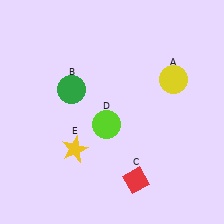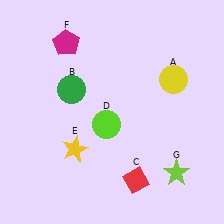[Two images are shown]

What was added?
A magenta pentagon (F), a lime star (G) were added in Image 2.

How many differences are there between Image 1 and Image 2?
There are 2 differences between the two images.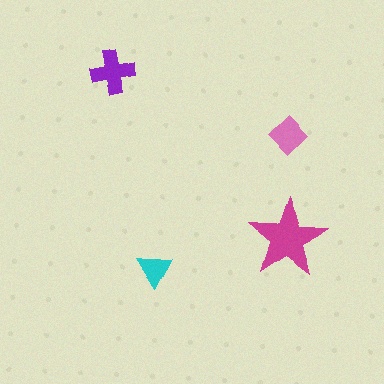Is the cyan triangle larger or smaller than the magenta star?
Smaller.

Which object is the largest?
The magenta star.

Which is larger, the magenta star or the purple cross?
The magenta star.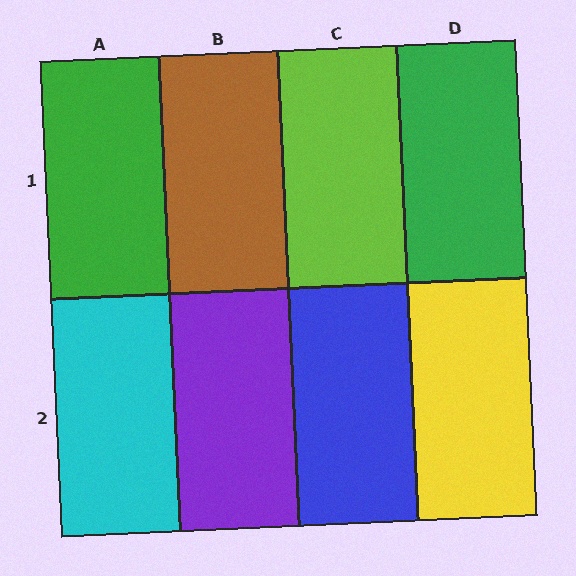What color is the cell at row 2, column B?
Purple.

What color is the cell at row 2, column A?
Cyan.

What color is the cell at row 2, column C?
Blue.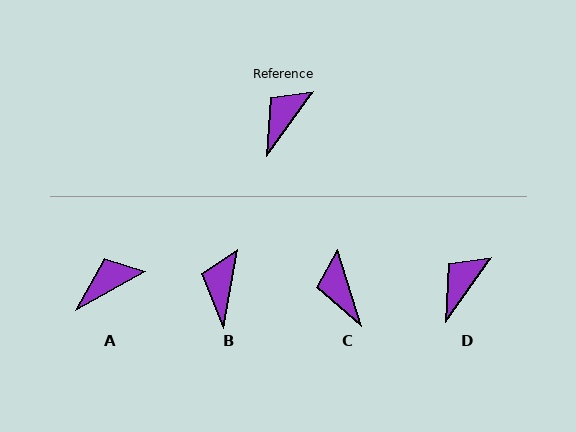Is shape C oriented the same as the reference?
No, it is off by about 53 degrees.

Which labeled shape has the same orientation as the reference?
D.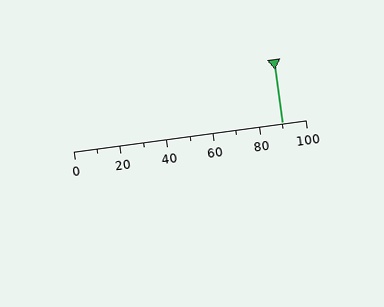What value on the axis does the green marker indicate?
The marker indicates approximately 90.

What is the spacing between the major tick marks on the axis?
The major ticks are spaced 20 apart.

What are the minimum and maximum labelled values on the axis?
The axis runs from 0 to 100.